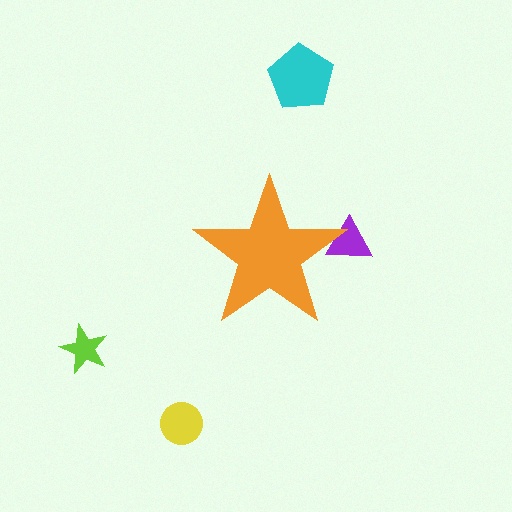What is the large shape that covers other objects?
An orange star.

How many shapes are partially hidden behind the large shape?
1 shape is partially hidden.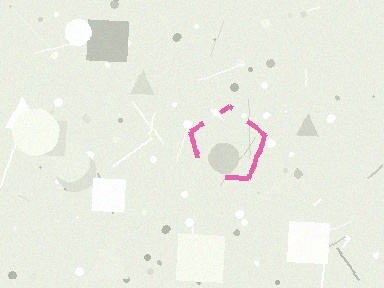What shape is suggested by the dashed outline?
The dashed outline suggests a pentagon.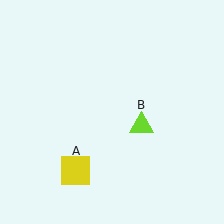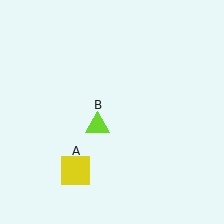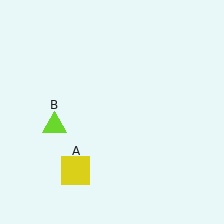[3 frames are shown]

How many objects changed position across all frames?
1 object changed position: lime triangle (object B).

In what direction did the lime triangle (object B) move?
The lime triangle (object B) moved left.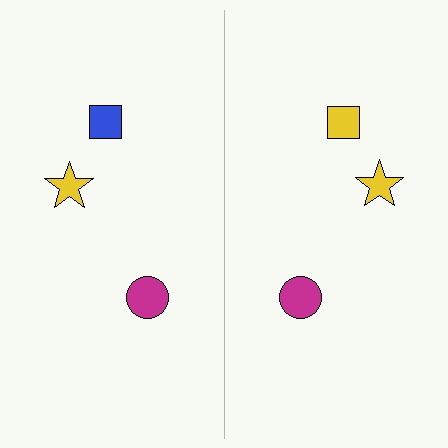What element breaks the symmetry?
The yellow square on the right side breaks the symmetry — its mirror counterpart is blue.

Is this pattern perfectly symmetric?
No, the pattern is not perfectly symmetric. The yellow square on the right side breaks the symmetry — its mirror counterpart is blue.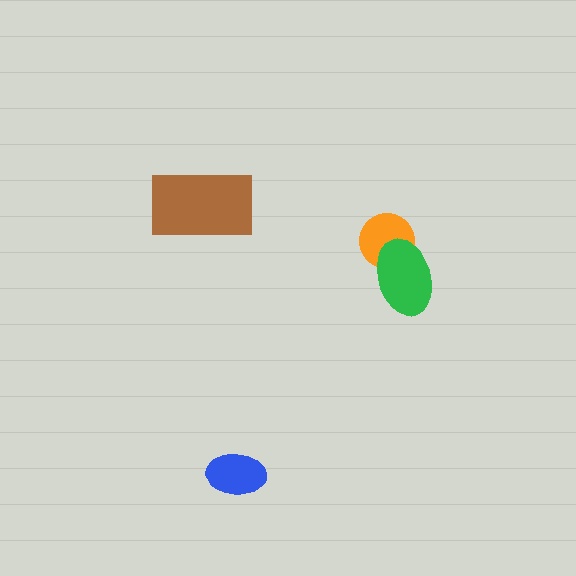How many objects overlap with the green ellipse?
1 object overlaps with the green ellipse.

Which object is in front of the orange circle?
The green ellipse is in front of the orange circle.